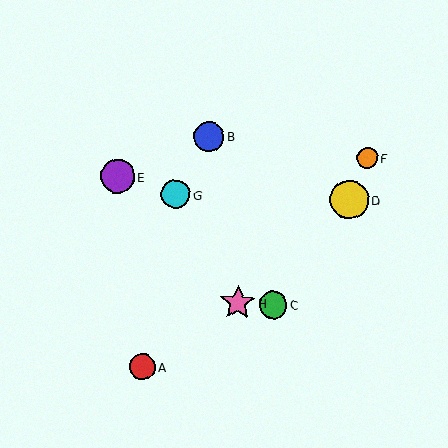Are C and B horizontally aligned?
No, C is at y≈305 and B is at y≈136.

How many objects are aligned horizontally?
2 objects (C, H) are aligned horizontally.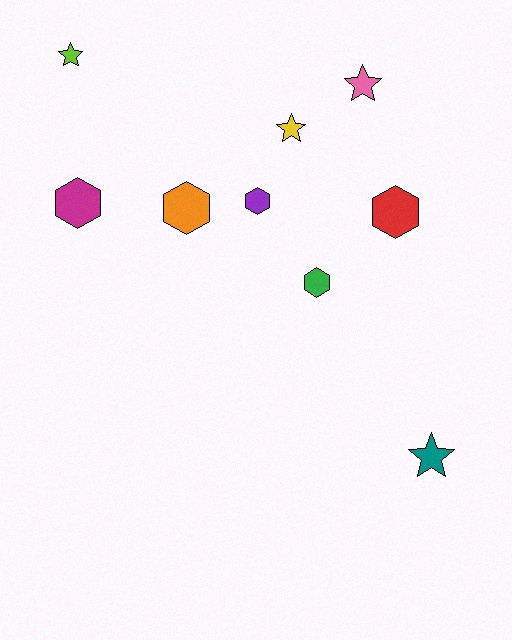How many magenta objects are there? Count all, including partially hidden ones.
There is 1 magenta object.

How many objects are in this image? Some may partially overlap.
There are 9 objects.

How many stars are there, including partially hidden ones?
There are 4 stars.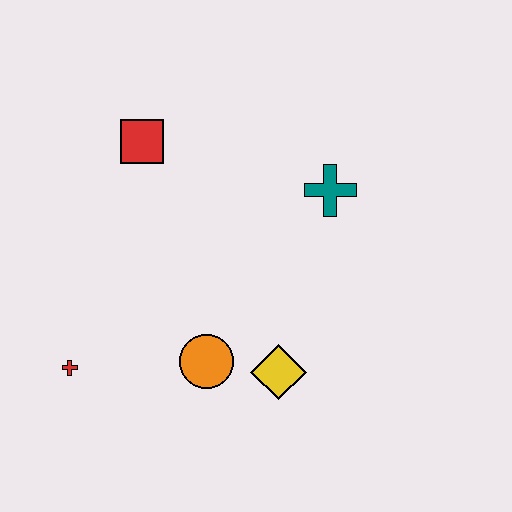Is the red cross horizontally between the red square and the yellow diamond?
No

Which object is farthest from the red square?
The yellow diamond is farthest from the red square.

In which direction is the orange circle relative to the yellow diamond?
The orange circle is to the left of the yellow diamond.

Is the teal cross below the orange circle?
No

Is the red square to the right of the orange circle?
No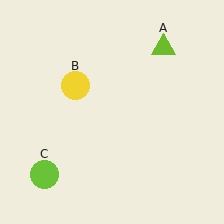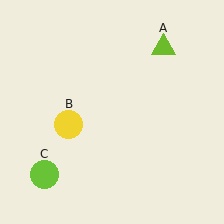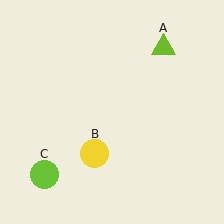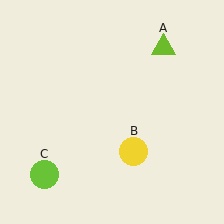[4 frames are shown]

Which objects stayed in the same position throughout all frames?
Lime triangle (object A) and lime circle (object C) remained stationary.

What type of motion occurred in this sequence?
The yellow circle (object B) rotated counterclockwise around the center of the scene.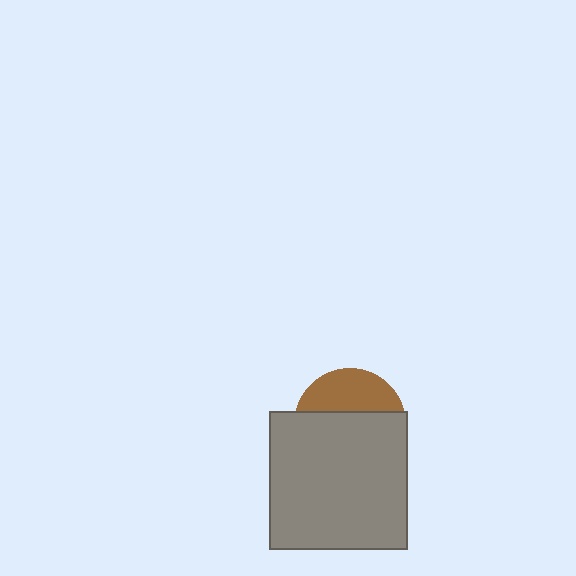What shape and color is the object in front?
The object in front is a gray square.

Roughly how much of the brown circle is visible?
A small part of it is visible (roughly 35%).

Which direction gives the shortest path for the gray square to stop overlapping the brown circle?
Moving down gives the shortest separation.